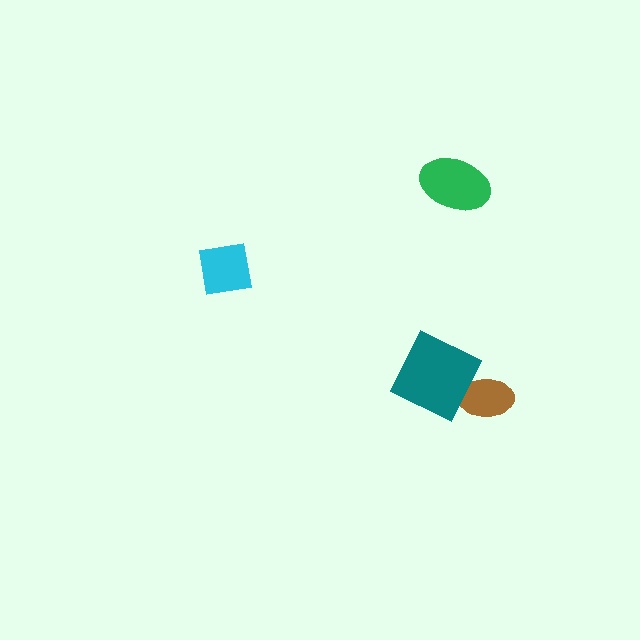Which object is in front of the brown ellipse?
The teal diamond is in front of the brown ellipse.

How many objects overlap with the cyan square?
0 objects overlap with the cyan square.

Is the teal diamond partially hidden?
No, no other shape covers it.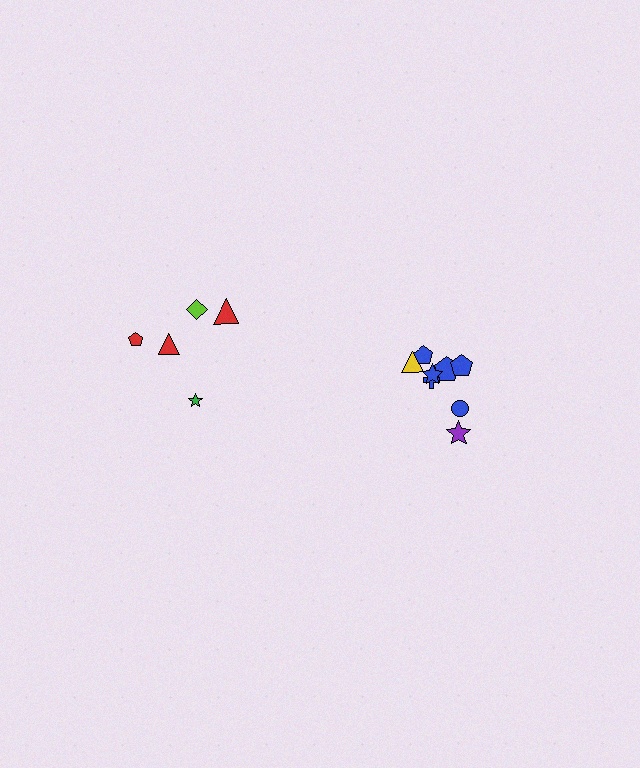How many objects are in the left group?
There are 5 objects.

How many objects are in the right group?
There are 8 objects.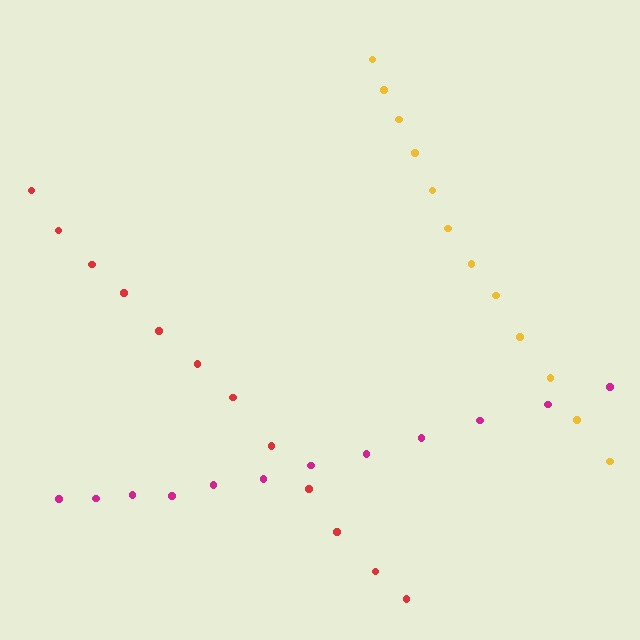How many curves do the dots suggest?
There are 3 distinct paths.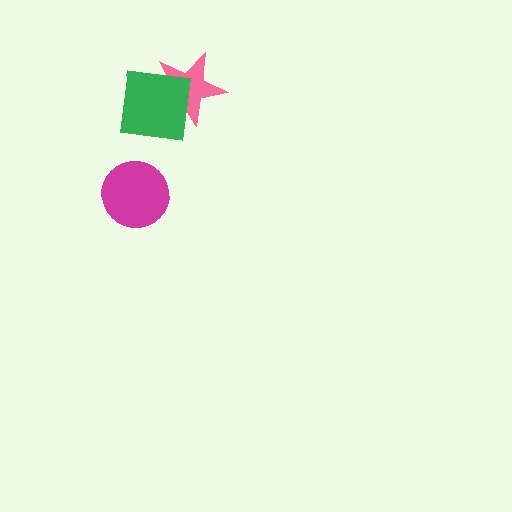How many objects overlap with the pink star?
1 object overlaps with the pink star.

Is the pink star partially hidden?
Yes, it is partially covered by another shape.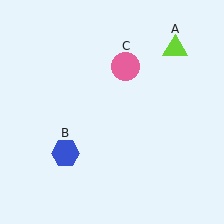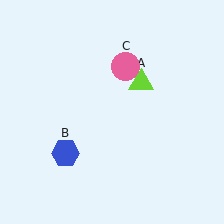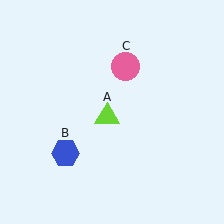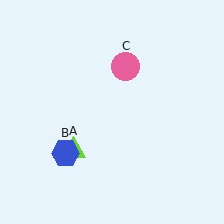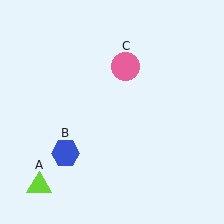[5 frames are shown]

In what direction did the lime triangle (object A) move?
The lime triangle (object A) moved down and to the left.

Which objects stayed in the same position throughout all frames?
Blue hexagon (object B) and pink circle (object C) remained stationary.